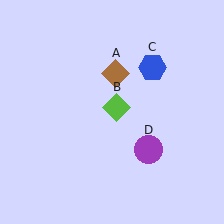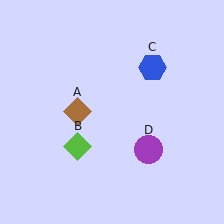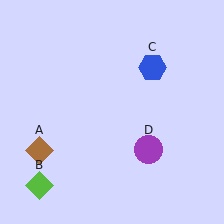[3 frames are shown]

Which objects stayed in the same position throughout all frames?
Blue hexagon (object C) and purple circle (object D) remained stationary.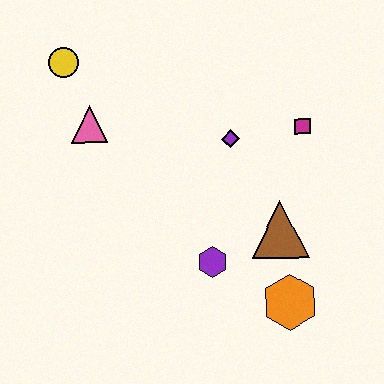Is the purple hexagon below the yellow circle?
Yes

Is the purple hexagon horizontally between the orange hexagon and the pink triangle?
Yes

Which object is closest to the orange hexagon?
The brown triangle is closest to the orange hexagon.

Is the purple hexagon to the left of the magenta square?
Yes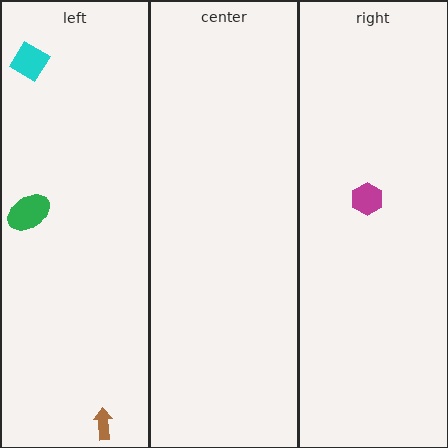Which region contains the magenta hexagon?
The right region.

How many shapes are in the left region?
3.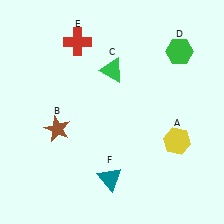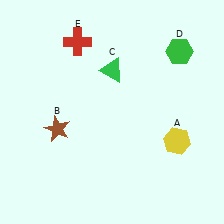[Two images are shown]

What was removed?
The teal triangle (F) was removed in Image 2.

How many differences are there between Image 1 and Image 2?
There is 1 difference between the two images.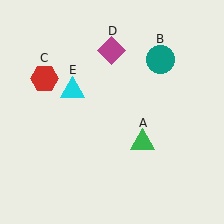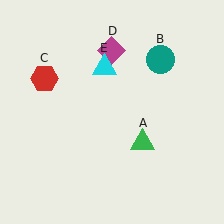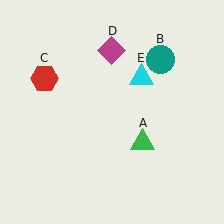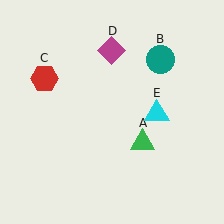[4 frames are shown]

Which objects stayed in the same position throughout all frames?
Green triangle (object A) and teal circle (object B) and red hexagon (object C) and magenta diamond (object D) remained stationary.